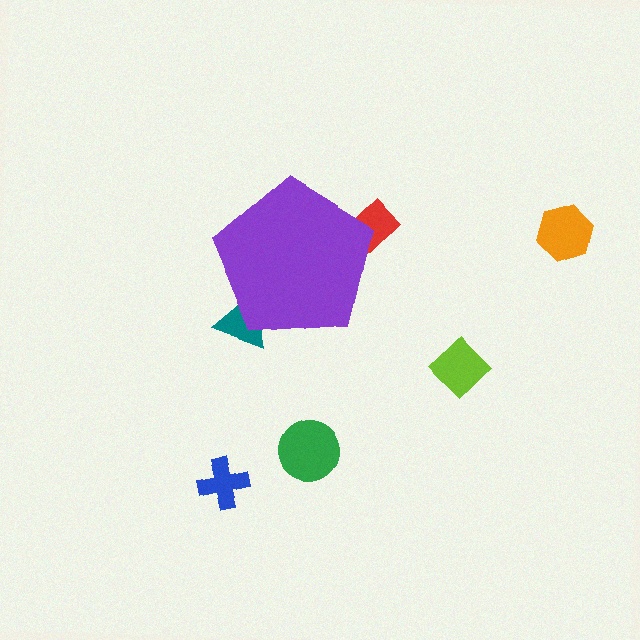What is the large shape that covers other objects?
A purple pentagon.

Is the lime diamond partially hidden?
No, the lime diamond is fully visible.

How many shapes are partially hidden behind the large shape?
2 shapes are partially hidden.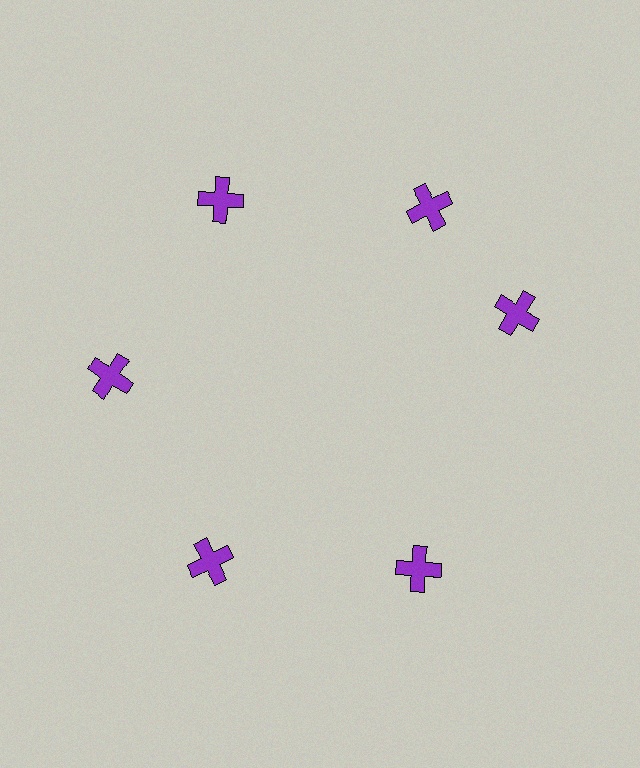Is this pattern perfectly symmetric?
No. The 6 purple crosses are arranged in a ring, but one element near the 3 o'clock position is rotated out of alignment along the ring, breaking the 6-fold rotational symmetry.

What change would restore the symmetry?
The symmetry would be restored by rotating it back into even spacing with its neighbors so that all 6 crosses sit at equal angles and equal distance from the center.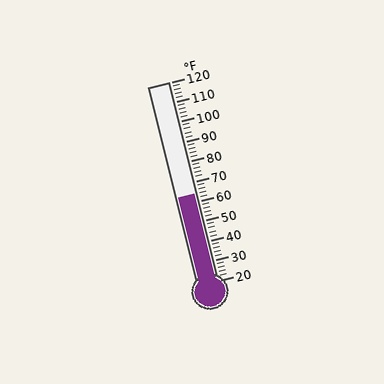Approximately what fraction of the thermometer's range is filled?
The thermometer is filled to approximately 45% of its range.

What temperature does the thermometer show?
The thermometer shows approximately 64°F.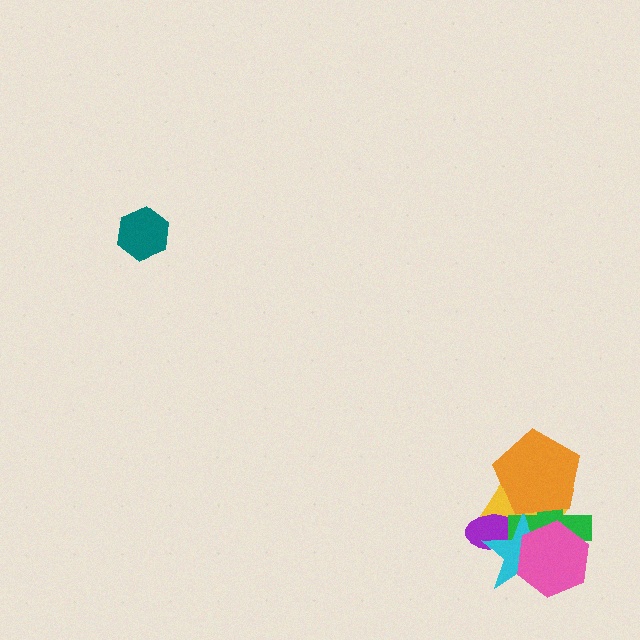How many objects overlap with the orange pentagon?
2 objects overlap with the orange pentagon.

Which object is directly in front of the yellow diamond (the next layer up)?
The purple ellipse is directly in front of the yellow diamond.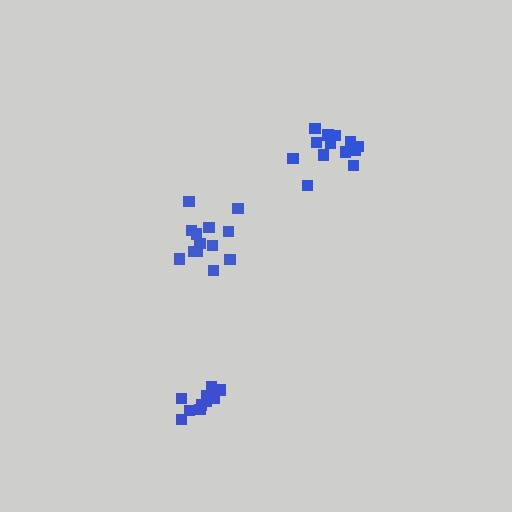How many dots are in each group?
Group 1: 13 dots, Group 2: 13 dots, Group 3: 10 dots (36 total).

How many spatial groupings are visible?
There are 3 spatial groupings.